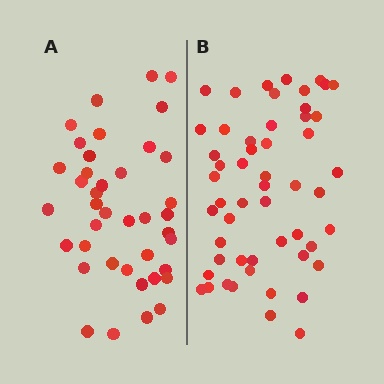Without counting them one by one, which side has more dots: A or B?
Region B (the right region) has more dots.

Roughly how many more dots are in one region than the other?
Region B has approximately 15 more dots than region A.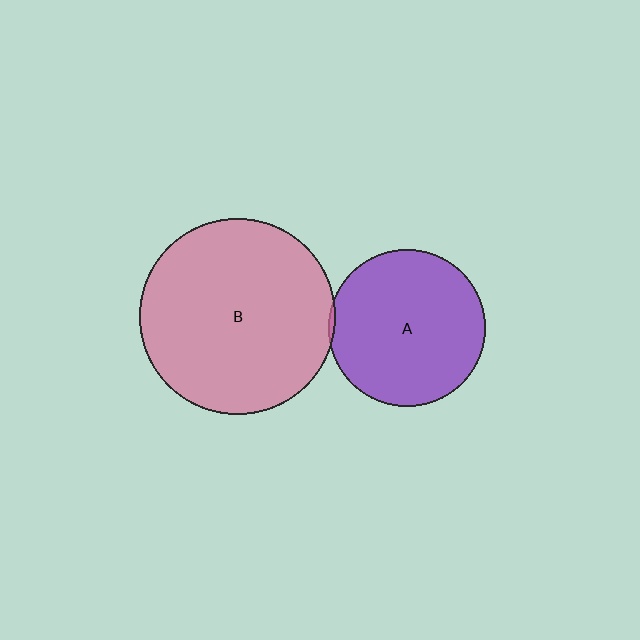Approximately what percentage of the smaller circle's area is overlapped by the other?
Approximately 5%.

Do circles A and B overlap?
Yes.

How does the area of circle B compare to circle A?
Approximately 1.6 times.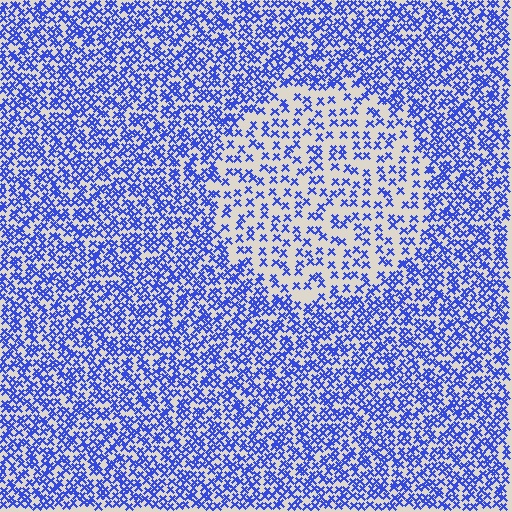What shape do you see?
I see a circle.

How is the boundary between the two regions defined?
The boundary is defined by a change in element density (approximately 2.2x ratio). All elements are the same color, size, and shape.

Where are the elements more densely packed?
The elements are more densely packed outside the circle boundary.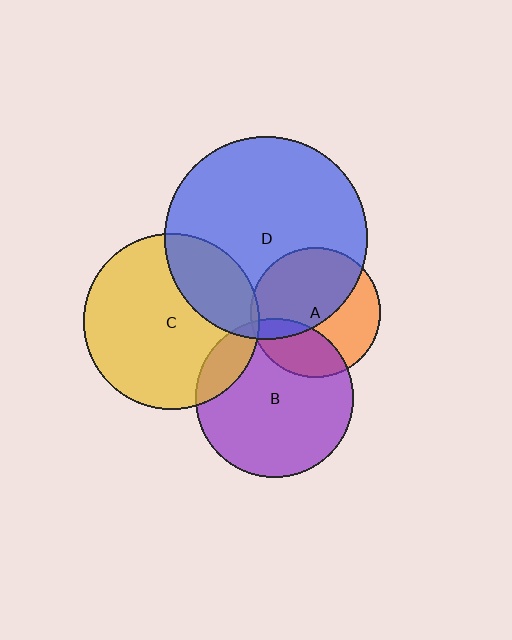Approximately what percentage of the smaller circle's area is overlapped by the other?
Approximately 5%.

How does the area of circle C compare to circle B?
Approximately 1.2 times.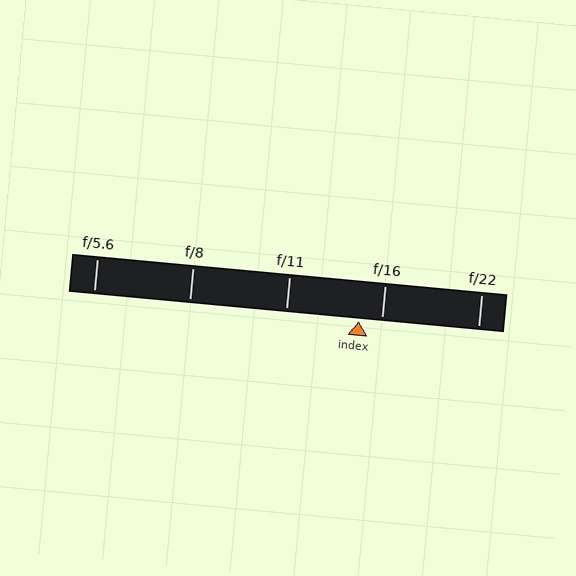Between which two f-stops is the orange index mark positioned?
The index mark is between f/11 and f/16.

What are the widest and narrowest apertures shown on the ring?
The widest aperture shown is f/5.6 and the narrowest is f/22.